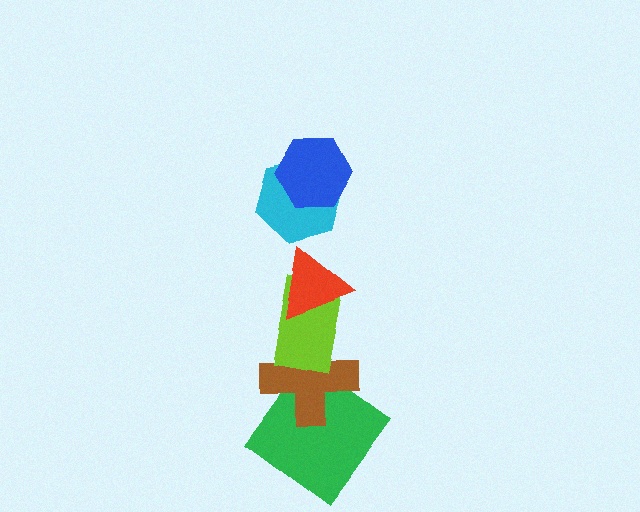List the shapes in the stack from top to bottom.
From top to bottom: the blue hexagon, the cyan hexagon, the red triangle, the lime rectangle, the brown cross, the green diamond.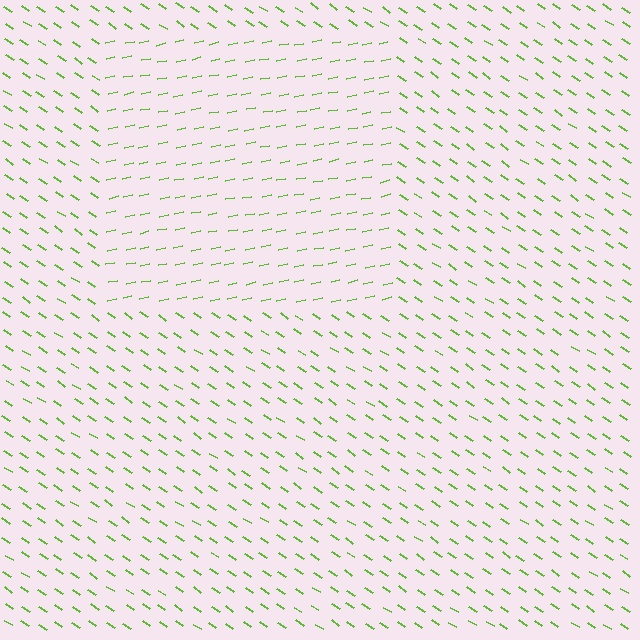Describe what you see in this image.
The image is filled with small lime line segments. A rectangle region in the image has lines oriented differently from the surrounding lines, creating a visible texture boundary.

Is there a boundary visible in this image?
Yes, there is a texture boundary formed by a change in line orientation.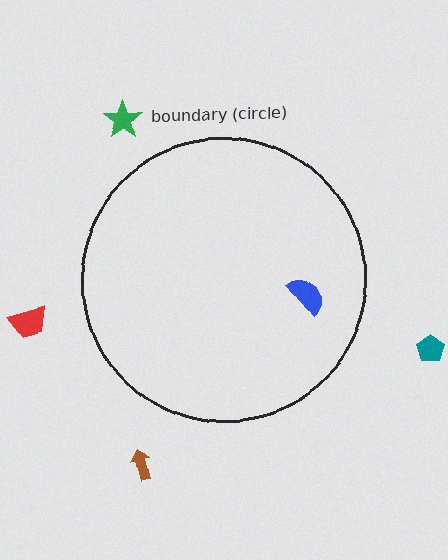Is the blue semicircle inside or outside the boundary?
Inside.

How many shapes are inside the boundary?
1 inside, 4 outside.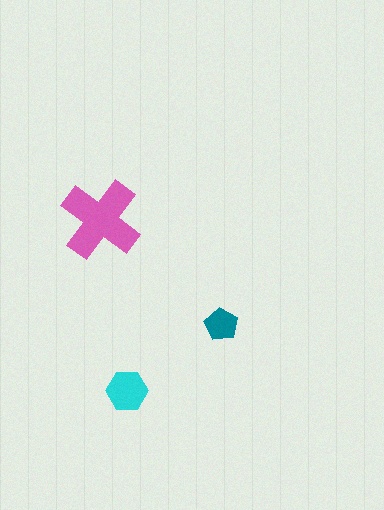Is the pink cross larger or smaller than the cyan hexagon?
Larger.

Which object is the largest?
The pink cross.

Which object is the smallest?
The teal pentagon.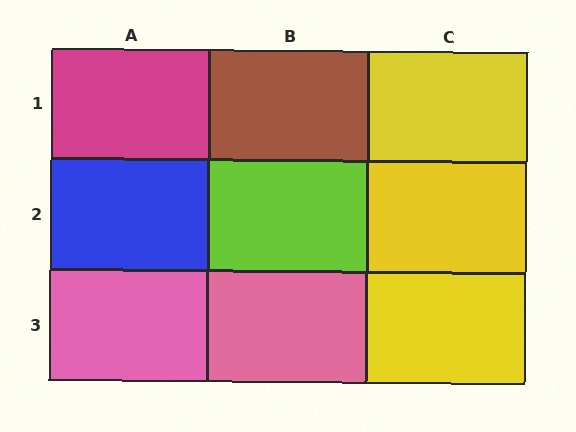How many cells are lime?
1 cell is lime.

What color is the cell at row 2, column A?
Blue.